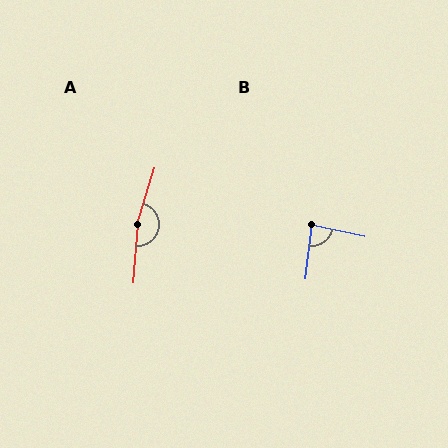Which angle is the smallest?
B, at approximately 84 degrees.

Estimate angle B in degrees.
Approximately 84 degrees.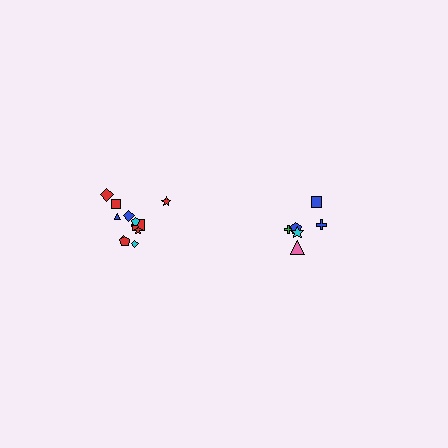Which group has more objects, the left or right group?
The left group.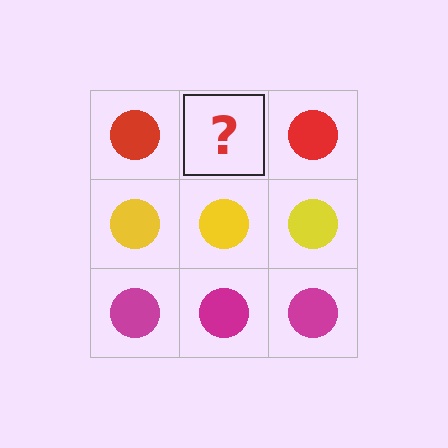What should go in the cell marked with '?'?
The missing cell should contain a red circle.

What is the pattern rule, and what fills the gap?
The rule is that each row has a consistent color. The gap should be filled with a red circle.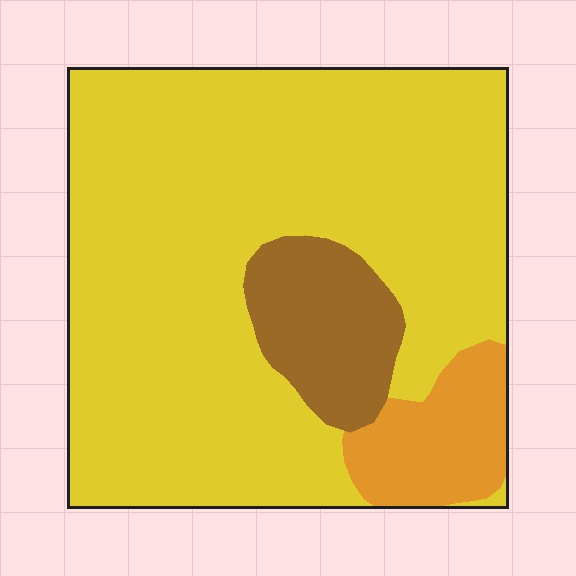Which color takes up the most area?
Yellow, at roughly 80%.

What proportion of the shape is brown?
Brown covers 11% of the shape.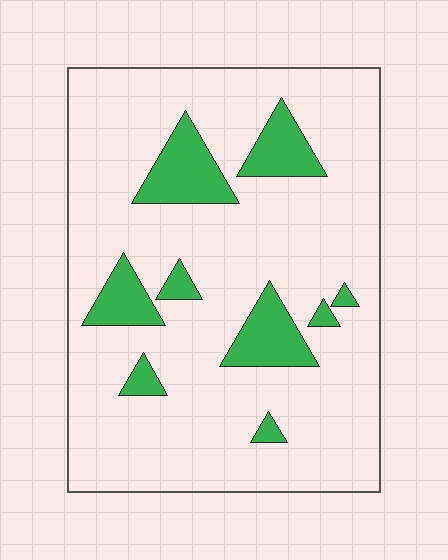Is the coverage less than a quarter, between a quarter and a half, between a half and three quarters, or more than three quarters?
Less than a quarter.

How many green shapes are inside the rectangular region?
9.